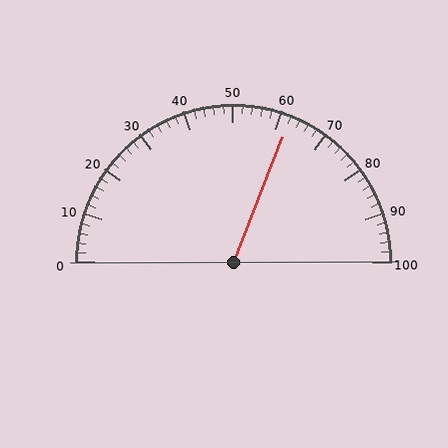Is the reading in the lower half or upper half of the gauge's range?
The reading is in the upper half of the range (0 to 100).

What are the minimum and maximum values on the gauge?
The gauge ranges from 0 to 100.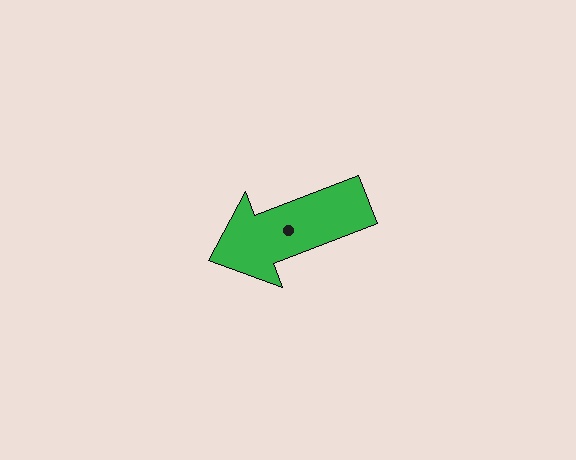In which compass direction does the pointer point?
West.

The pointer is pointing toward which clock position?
Roughly 8 o'clock.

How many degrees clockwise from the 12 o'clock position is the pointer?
Approximately 249 degrees.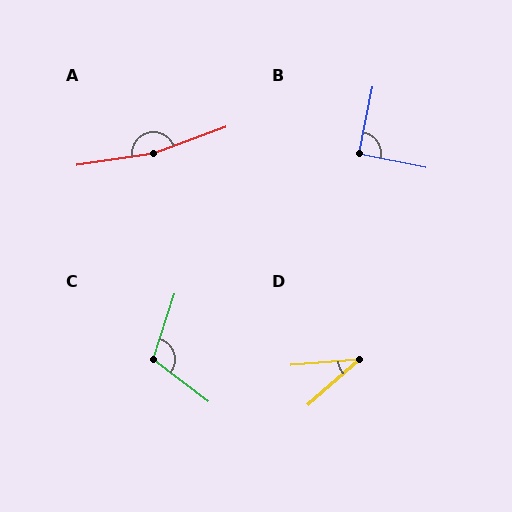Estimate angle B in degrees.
Approximately 89 degrees.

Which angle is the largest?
A, at approximately 169 degrees.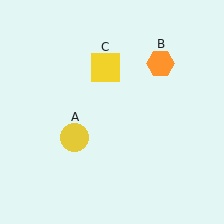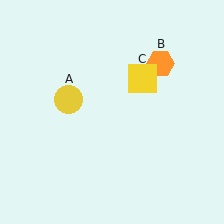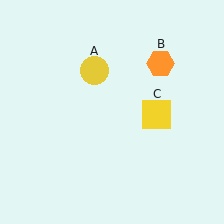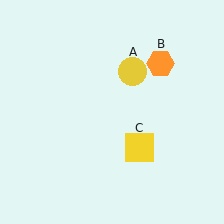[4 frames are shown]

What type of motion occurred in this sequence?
The yellow circle (object A), yellow square (object C) rotated clockwise around the center of the scene.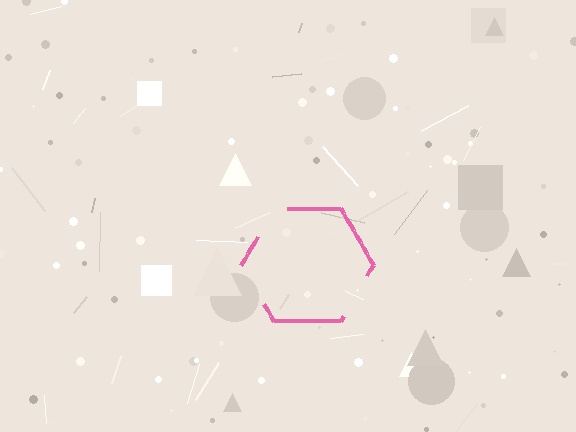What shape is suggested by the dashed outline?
The dashed outline suggests a hexagon.